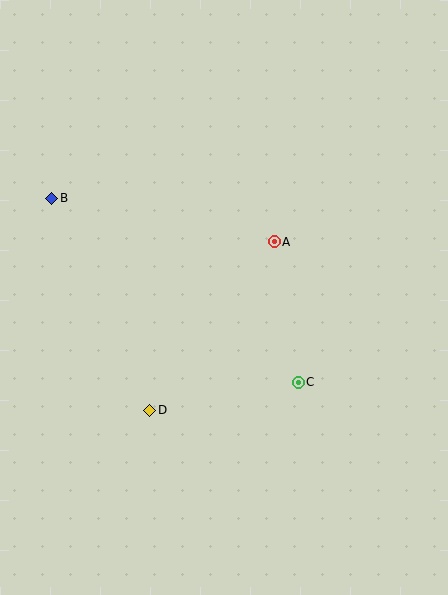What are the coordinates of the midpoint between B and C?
The midpoint between B and C is at (175, 290).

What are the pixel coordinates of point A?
Point A is at (274, 242).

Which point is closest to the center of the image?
Point A at (274, 242) is closest to the center.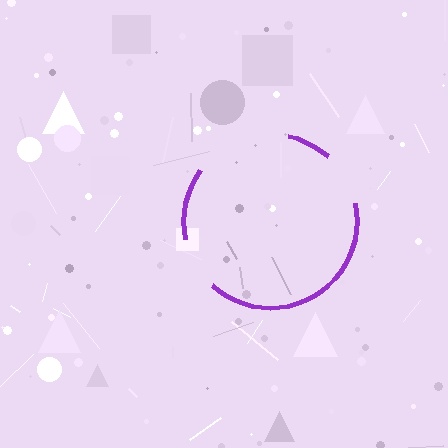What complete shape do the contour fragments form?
The contour fragments form a circle.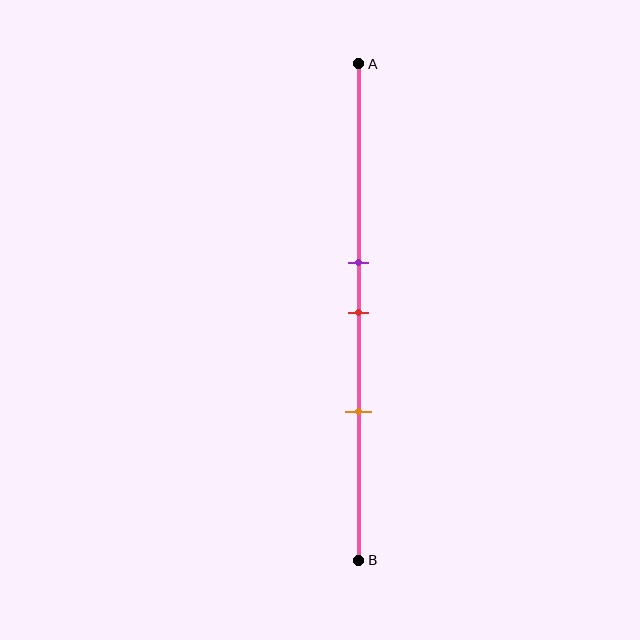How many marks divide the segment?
There are 3 marks dividing the segment.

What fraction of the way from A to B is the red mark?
The red mark is approximately 50% (0.5) of the way from A to B.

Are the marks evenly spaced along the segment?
Yes, the marks are approximately evenly spaced.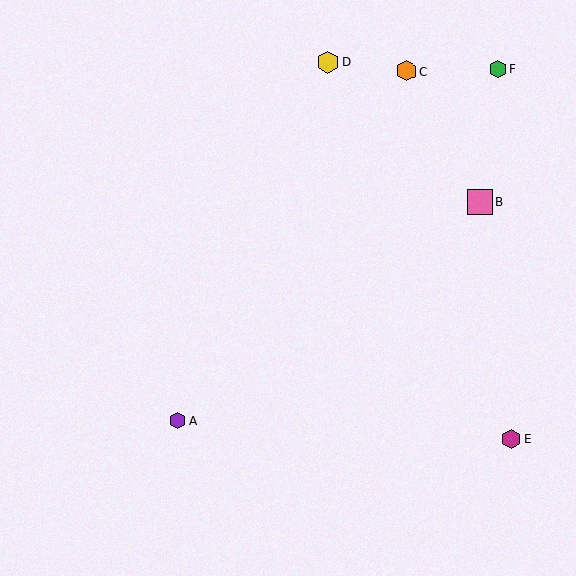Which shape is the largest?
The pink square (labeled B) is the largest.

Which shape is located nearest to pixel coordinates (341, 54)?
The yellow hexagon (labeled D) at (328, 62) is nearest to that location.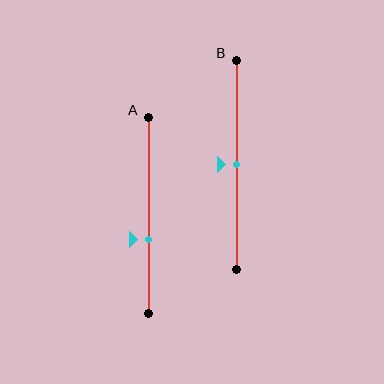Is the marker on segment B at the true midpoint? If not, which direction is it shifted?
Yes, the marker on segment B is at the true midpoint.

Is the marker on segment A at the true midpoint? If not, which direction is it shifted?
No, the marker on segment A is shifted downward by about 12% of the segment length.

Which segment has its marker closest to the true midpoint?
Segment B has its marker closest to the true midpoint.